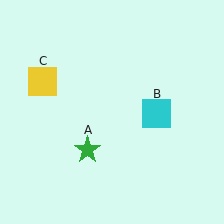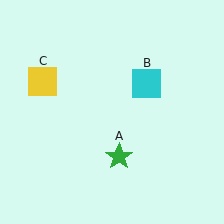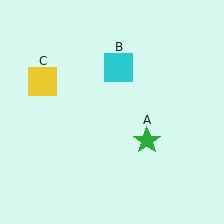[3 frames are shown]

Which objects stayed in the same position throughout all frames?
Yellow square (object C) remained stationary.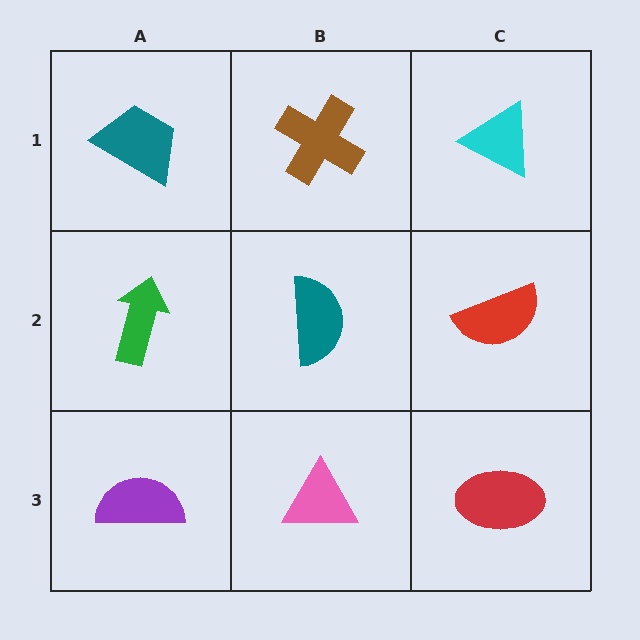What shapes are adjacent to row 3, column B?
A teal semicircle (row 2, column B), a purple semicircle (row 3, column A), a red ellipse (row 3, column C).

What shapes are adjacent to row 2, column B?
A brown cross (row 1, column B), a pink triangle (row 3, column B), a green arrow (row 2, column A), a red semicircle (row 2, column C).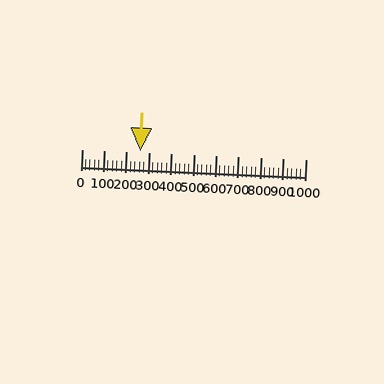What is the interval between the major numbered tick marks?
The major tick marks are spaced 100 units apart.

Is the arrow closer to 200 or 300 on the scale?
The arrow is closer to 300.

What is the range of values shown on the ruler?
The ruler shows values from 0 to 1000.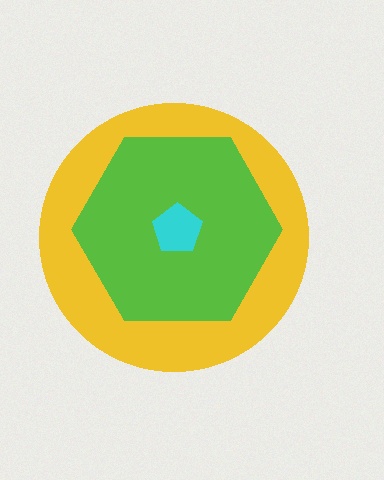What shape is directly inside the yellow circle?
The lime hexagon.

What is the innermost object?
The cyan pentagon.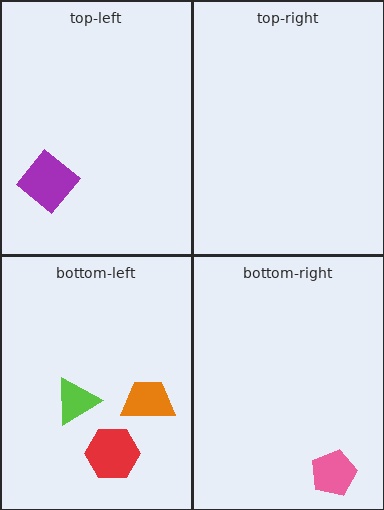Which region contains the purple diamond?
The top-left region.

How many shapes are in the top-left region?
1.